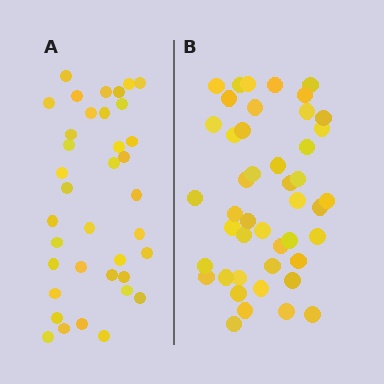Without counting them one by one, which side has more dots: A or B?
Region B (the right region) has more dots.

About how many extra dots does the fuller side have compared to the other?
Region B has roughly 8 or so more dots than region A.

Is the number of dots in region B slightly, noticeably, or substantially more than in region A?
Region B has only slightly more — the two regions are fairly close. The ratio is roughly 1.2 to 1.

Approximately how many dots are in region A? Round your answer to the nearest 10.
About 40 dots. (The exact count is 37, which rounds to 40.)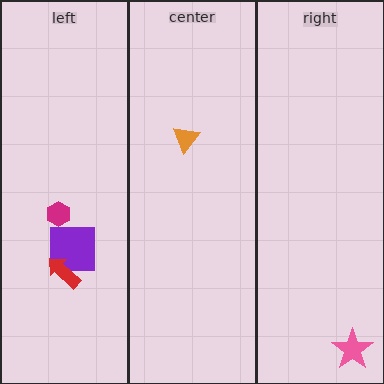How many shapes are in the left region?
3.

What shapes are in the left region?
The purple square, the magenta hexagon, the red arrow.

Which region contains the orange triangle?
The center region.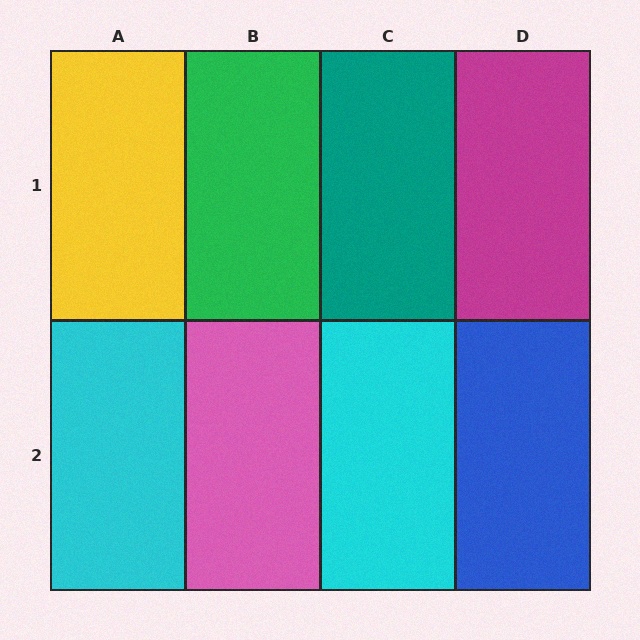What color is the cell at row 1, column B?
Green.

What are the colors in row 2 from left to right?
Cyan, pink, cyan, blue.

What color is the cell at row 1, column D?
Magenta.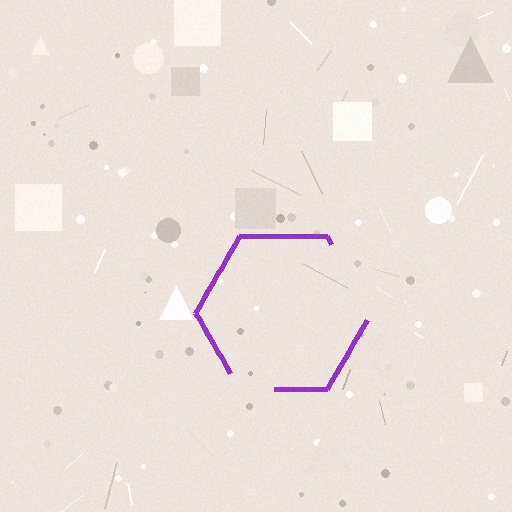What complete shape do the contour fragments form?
The contour fragments form a hexagon.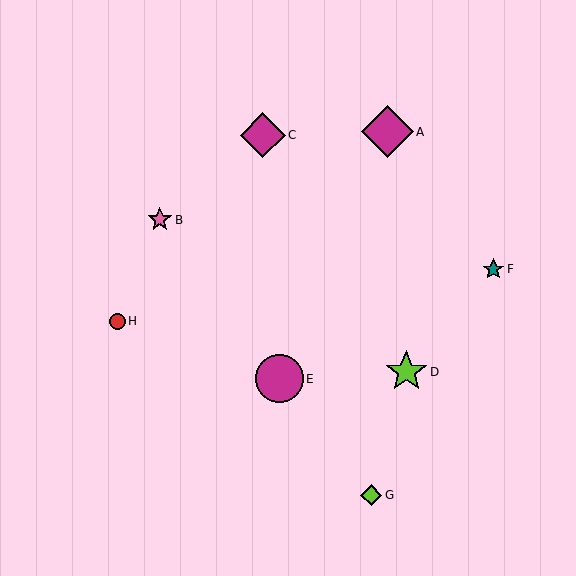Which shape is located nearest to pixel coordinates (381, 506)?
The lime diamond (labeled G) at (371, 495) is nearest to that location.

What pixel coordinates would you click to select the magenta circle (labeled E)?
Click at (279, 379) to select the magenta circle E.